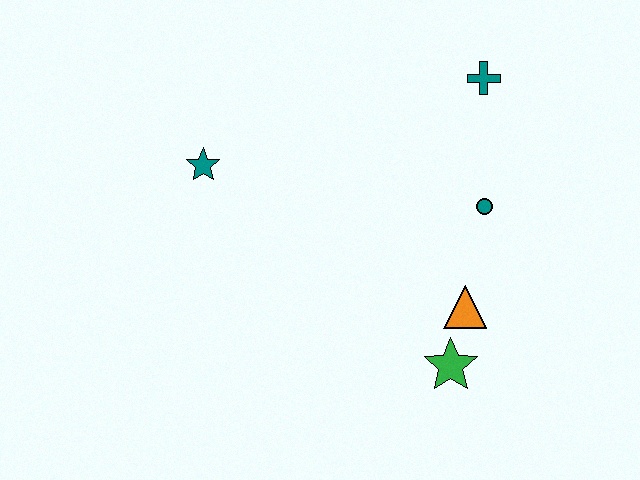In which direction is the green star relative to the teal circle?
The green star is below the teal circle.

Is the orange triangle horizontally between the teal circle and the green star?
Yes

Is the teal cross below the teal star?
No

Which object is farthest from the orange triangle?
The teal star is farthest from the orange triangle.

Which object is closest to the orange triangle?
The green star is closest to the orange triangle.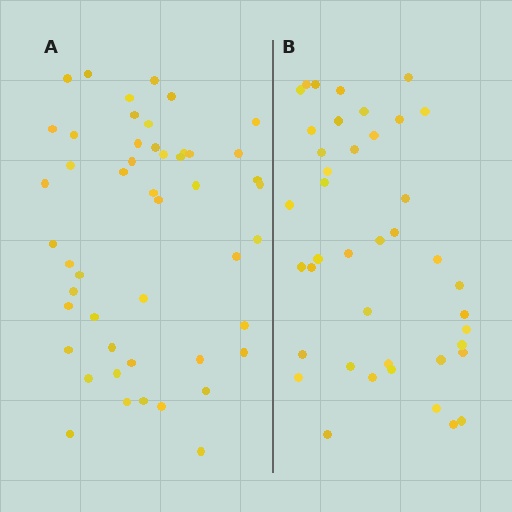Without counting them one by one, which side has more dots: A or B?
Region A (the left region) has more dots.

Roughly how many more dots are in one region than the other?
Region A has roughly 8 or so more dots than region B.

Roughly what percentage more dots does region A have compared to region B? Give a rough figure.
About 20% more.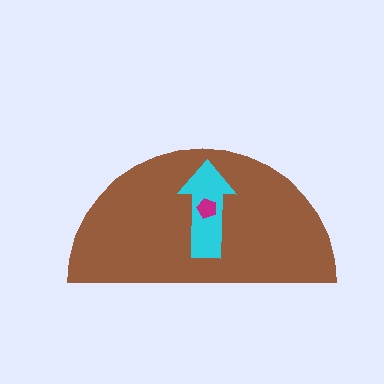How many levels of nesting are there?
3.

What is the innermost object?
The magenta pentagon.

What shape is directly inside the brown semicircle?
The cyan arrow.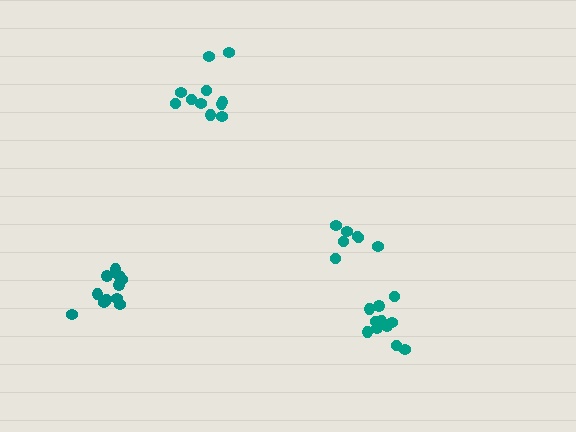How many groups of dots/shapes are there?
There are 4 groups.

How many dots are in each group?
Group 1: 11 dots, Group 2: 7 dots, Group 3: 12 dots, Group 4: 11 dots (41 total).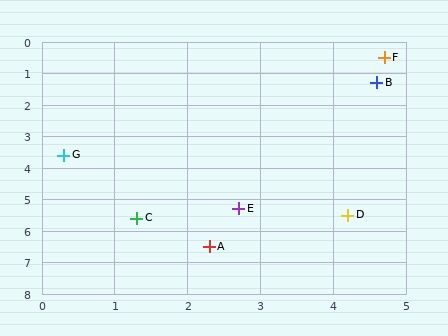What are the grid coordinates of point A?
Point A is at approximately (2.3, 6.5).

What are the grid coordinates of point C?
Point C is at approximately (1.3, 5.6).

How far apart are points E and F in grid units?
Points E and F are about 5.2 grid units apart.